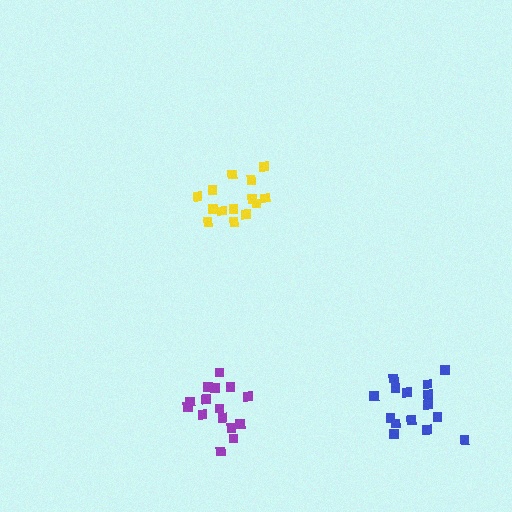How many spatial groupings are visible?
There are 3 spatial groupings.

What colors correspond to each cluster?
The clusters are colored: yellow, purple, blue.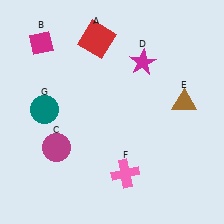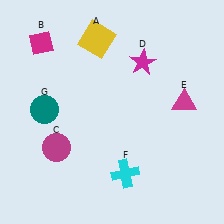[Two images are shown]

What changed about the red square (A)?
In Image 1, A is red. In Image 2, it changed to yellow.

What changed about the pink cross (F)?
In Image 1, F is pink. In Image 2, it changed to cyan.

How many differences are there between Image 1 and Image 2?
There are 3 differences between the two images.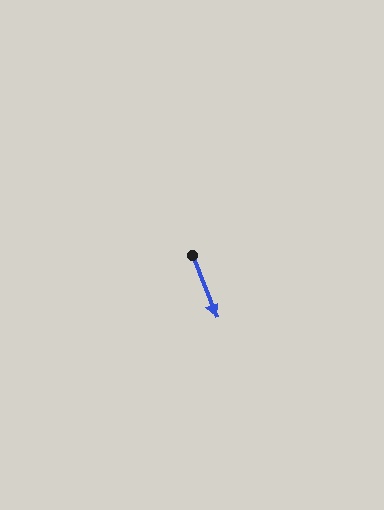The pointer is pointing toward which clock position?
Roughly 5 o'clock.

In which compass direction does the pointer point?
South.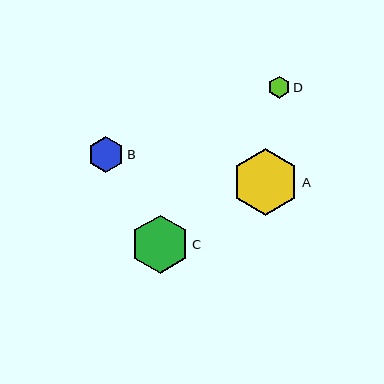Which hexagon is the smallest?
Hexagon D is the smallest with a size of approximately 22 pixels.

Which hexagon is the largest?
Hexagon A is the largest with a size of approximately 66 pixels.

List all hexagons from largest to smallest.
From largest to smallest: A, C, B, D.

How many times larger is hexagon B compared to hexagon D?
Hexagon B is approximately 1.6 times the size of hexagon D.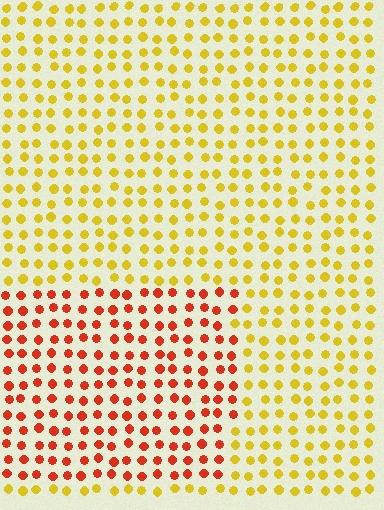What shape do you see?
I see a rectangle.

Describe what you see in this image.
The image is filled with small yellow elements in a uniform arrangement. A rectangle-shaped region is visible where the elements are tinted to a slightly different hue, forming a subtle color boundary.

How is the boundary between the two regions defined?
The boundary is defined purely by a slight shift in hue (about 47 degrees). Spacing, size, and orientation are identical on both sides.